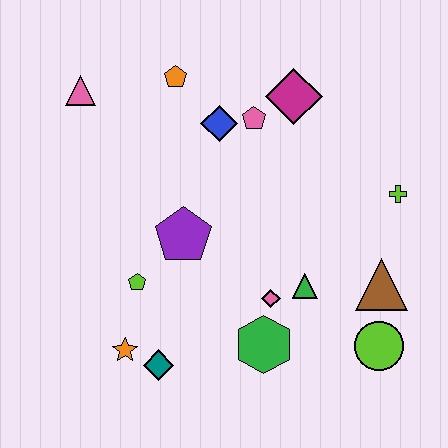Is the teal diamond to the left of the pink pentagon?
Yes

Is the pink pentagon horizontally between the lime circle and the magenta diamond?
No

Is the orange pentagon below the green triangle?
No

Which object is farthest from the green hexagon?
The pink triangle is farthest from the green hexagon.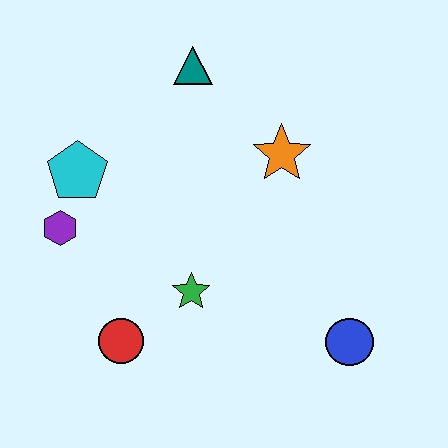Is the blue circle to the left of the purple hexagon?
No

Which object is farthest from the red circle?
The teal triangle is farthest from the red circle.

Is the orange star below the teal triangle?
Yes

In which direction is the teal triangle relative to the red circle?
The teal triangle is above the red circle.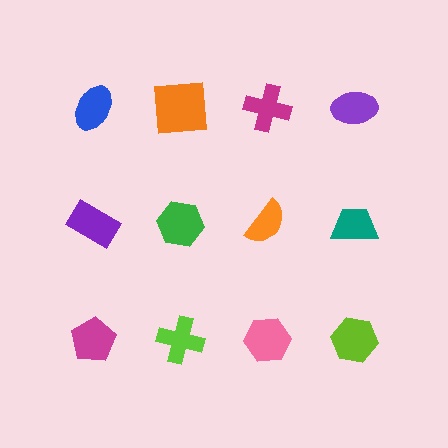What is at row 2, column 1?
A purple rectangle.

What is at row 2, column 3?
An orange semicircle.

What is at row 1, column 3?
A magenta cross.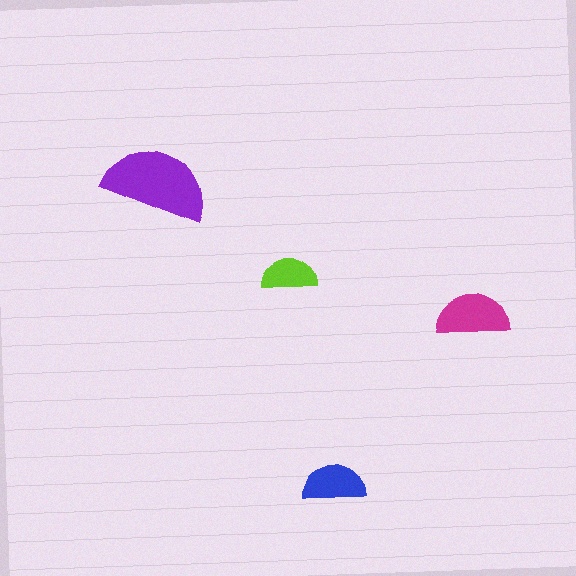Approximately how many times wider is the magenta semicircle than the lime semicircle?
About 1.5 times wider.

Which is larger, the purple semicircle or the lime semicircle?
The purple one.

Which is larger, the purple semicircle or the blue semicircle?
The purple one.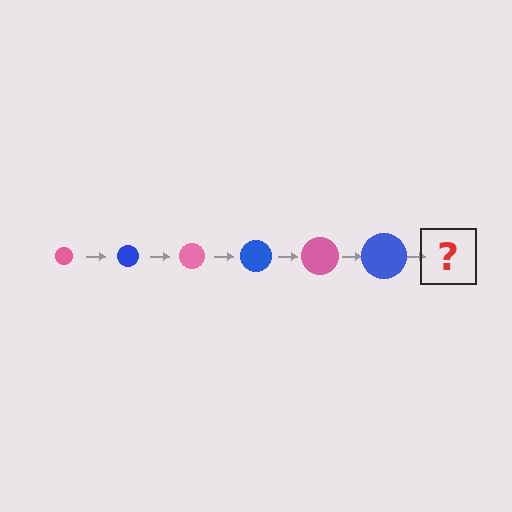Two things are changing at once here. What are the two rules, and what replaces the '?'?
The two rules are that the circle grows larger each step and the color cycles through pink and blue. The '?' should be a pink circle, larger than the previous one.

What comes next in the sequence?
The next element should be a pink circle, larger than the previous one.